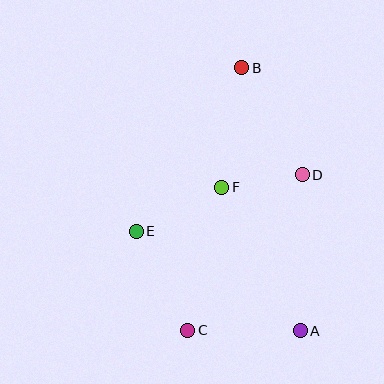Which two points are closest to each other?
Points D and F are closest to each other.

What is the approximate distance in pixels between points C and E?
The distance between C and E is approximately 111 pixels.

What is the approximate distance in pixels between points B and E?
The distance between B and E is approximately 195 pixels.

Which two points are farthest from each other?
Points A and B are farthest from each other.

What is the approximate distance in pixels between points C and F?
The distance between C and F is approximately 147 pixels.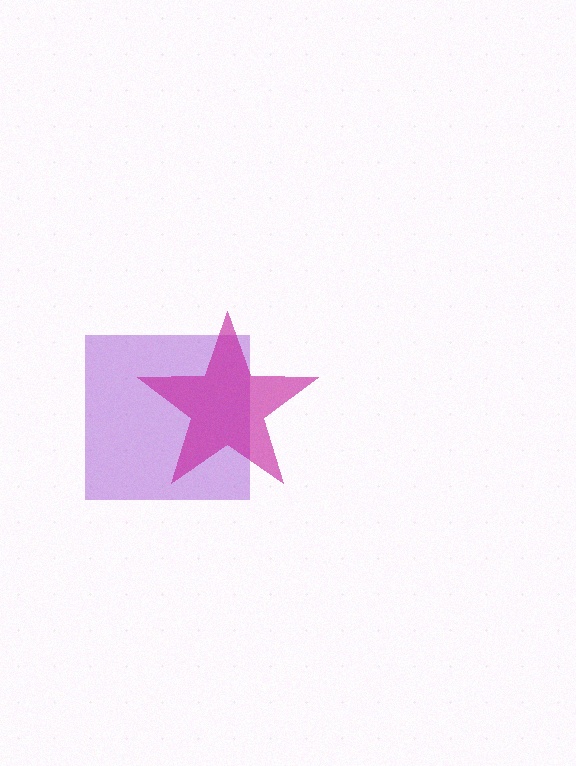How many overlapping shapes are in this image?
There are 2 overlapping shapes in the image.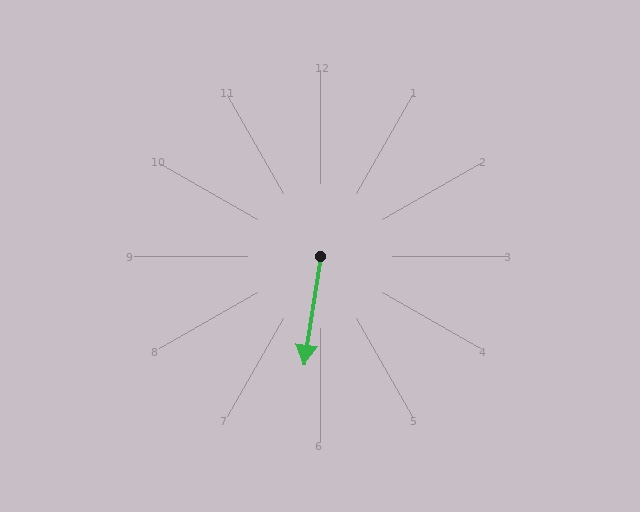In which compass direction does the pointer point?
South.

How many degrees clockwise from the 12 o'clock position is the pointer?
Approximately 189 degrees.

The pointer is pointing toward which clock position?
Roughly 6 o'clock.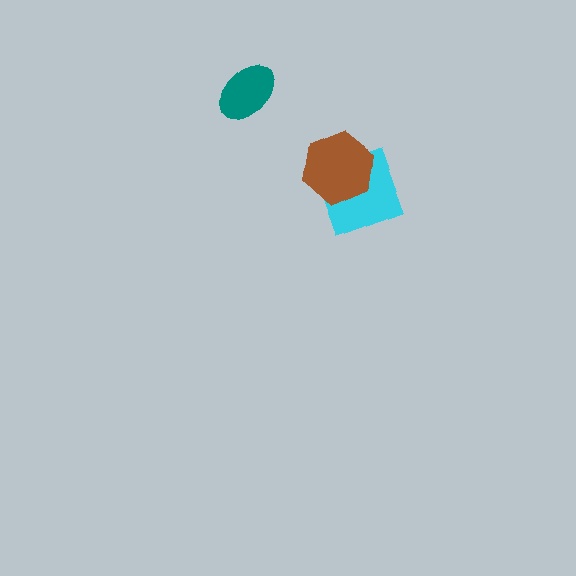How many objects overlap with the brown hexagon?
1 object overlaps with the brown hexagon.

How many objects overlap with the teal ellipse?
0 objects overlap with the teal ellipse.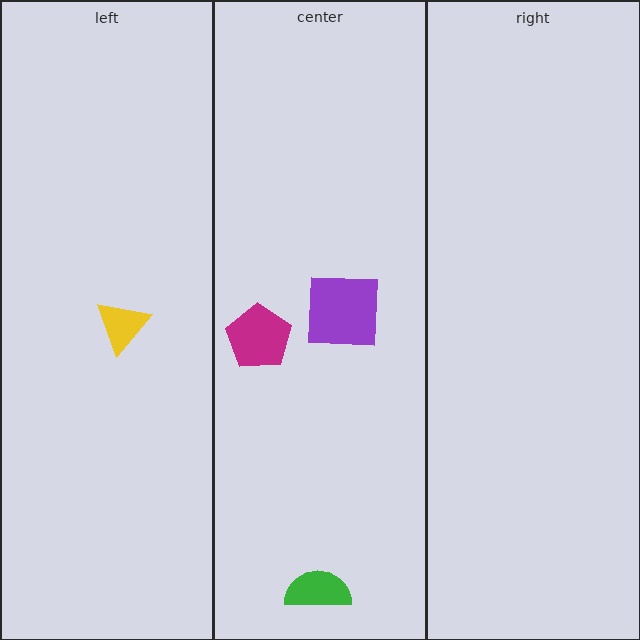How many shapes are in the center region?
3.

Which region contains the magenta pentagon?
The center region.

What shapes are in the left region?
The yellow triangle.